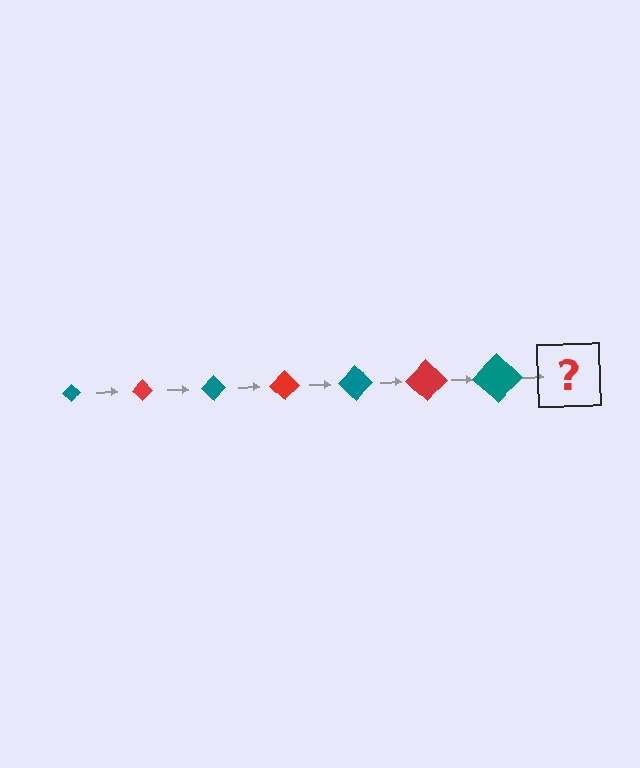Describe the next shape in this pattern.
It should be a red diamond, larger than the previous one.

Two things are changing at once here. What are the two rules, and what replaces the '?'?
The two rules are that the diamond grows larger each step and the color cycles through teal and red. The '?' should be a red diamond, larger than the previous one.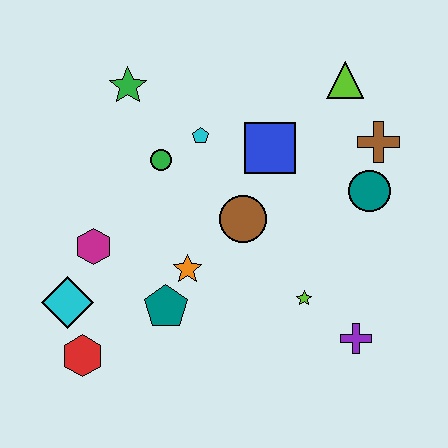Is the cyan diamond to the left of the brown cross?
Yes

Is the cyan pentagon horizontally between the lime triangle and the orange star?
Yes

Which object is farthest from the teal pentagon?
The lime triangle is farthest from the teal pentagon.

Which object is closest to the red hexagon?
The cyan diamond is closest to the red hexagon.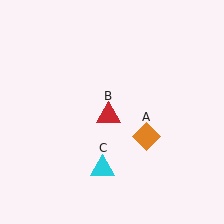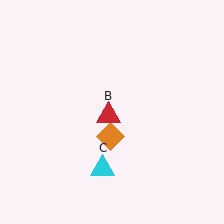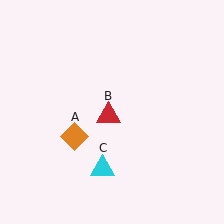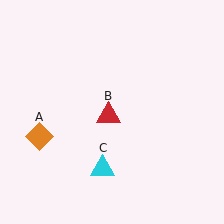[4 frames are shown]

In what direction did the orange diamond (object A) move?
The orange diamond (object A) moved left.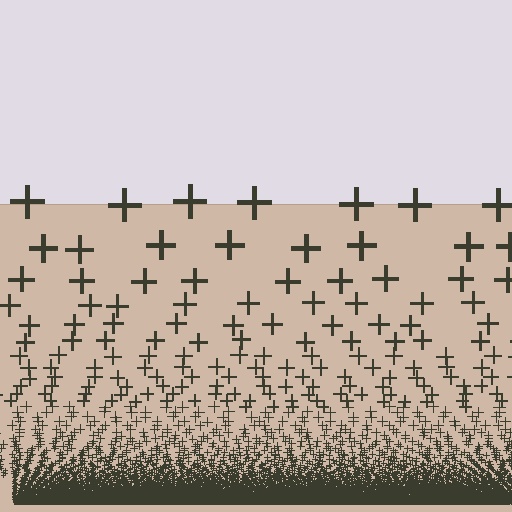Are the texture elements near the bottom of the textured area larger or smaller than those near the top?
Smaller. The gradient is inverted — elements near the bottom are smaller and denser.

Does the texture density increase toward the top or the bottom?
Density increases toward the bottom.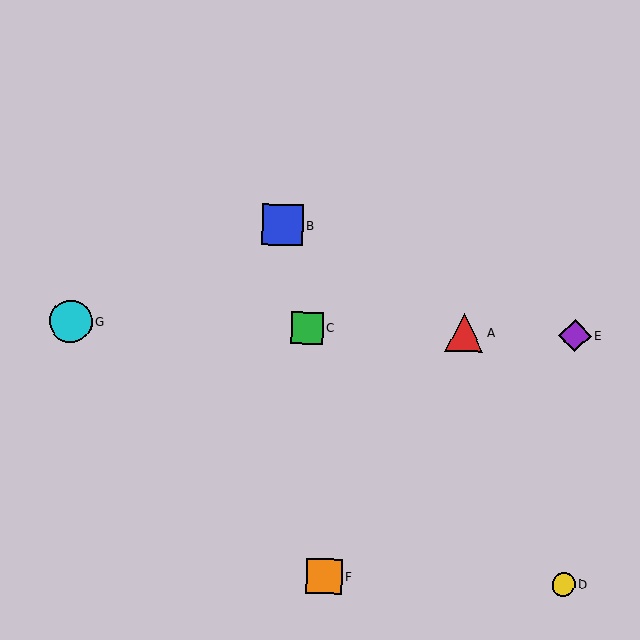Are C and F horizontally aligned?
No, C is at y≈328 and F is at y≈576.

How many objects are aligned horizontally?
4 objects (A, C, E, G) are aligned horizontally.